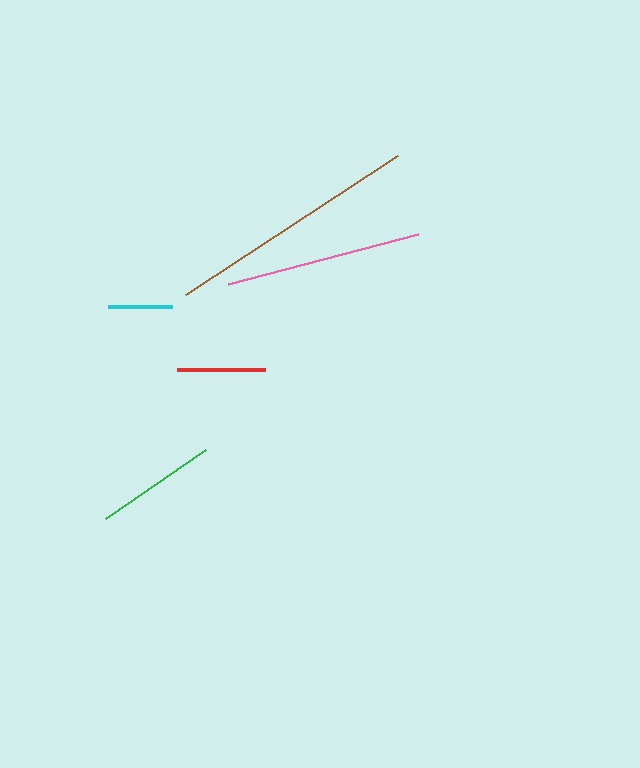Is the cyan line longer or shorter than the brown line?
The brown line is longer than the cyan line.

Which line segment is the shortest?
The cyan line is the shortest at approximately 64 pixels.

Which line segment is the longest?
The brown line is the longest at approximately 253 pixels.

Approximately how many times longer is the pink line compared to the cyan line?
The pink line is approximately 3.1 times the length of the cyan line.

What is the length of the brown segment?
The brown segment is approximately 253 pixels long.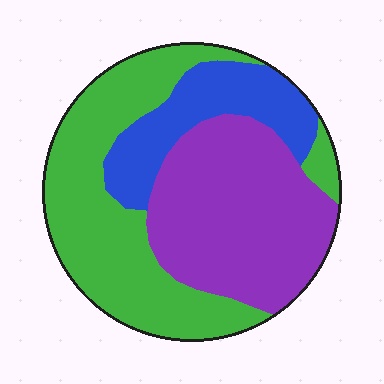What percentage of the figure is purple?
Purple covers 39% of the figure.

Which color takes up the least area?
Blue, at roughly 20%.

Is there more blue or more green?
Green.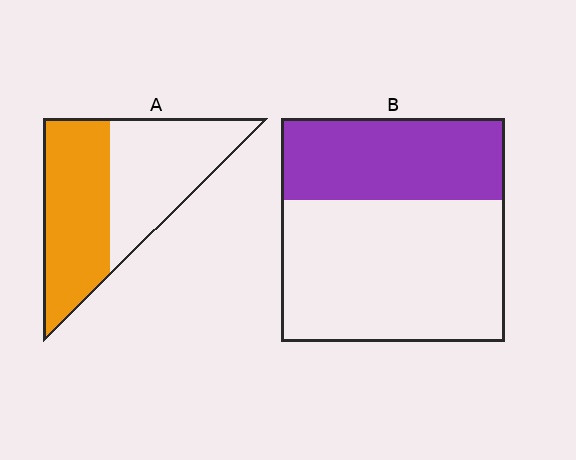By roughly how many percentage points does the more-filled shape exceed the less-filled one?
By roughly 15 percentage points (A over B).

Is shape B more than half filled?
No.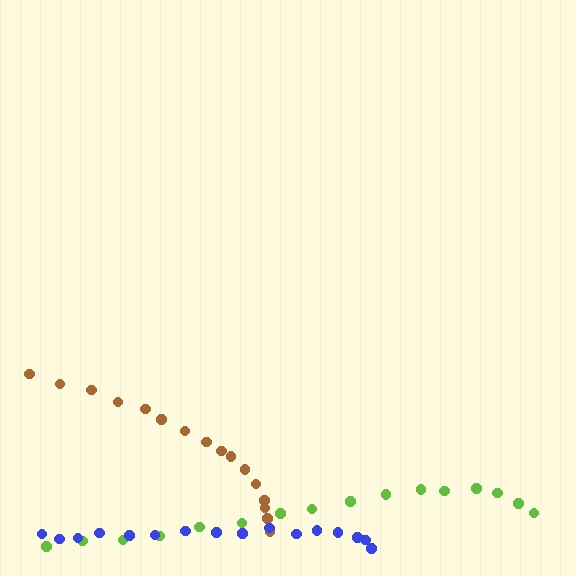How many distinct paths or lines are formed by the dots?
There are 3 distinct paths.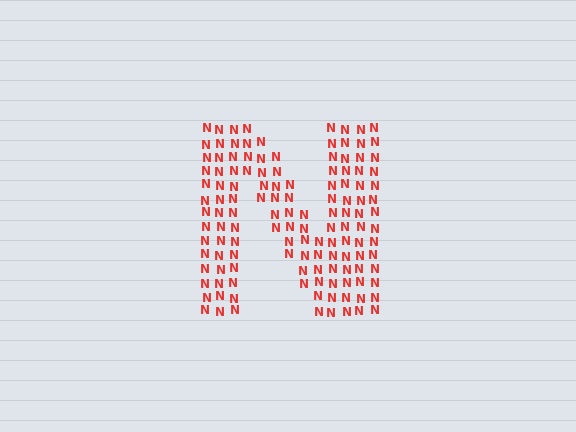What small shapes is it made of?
It is made of small letter N's.